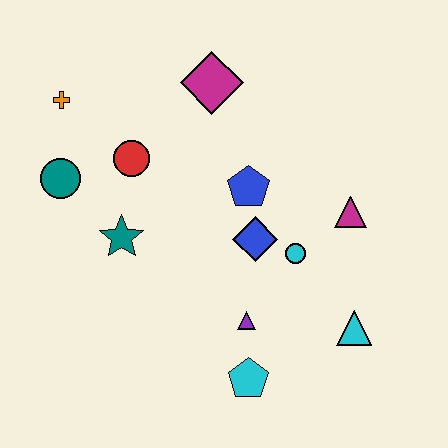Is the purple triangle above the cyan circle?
No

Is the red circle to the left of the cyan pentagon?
Yes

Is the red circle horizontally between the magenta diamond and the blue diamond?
No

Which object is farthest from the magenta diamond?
The cyan pentagon is farthest from the magenta diamond.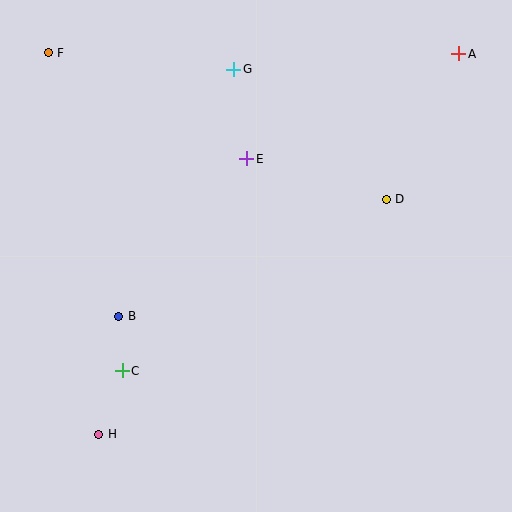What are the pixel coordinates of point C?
Point C is at (122, 371).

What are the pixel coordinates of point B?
Point B is at (119, 316).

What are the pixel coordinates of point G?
Point G is at (234, 69).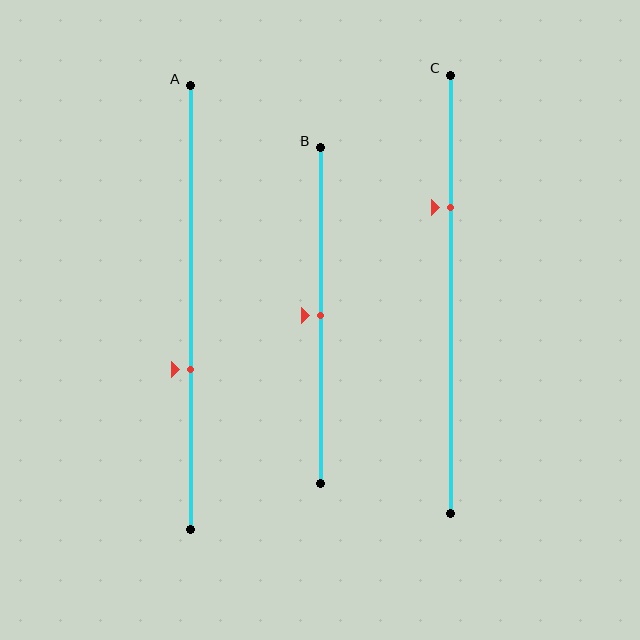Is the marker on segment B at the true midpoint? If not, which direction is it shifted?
Yes, the marker on segment B is at the true midpoint.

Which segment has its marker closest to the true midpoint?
Segment B has its marker closest to the true midpoint.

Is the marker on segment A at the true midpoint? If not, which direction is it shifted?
No, the marker on segment A is shifted downward by about 14% of the segment length.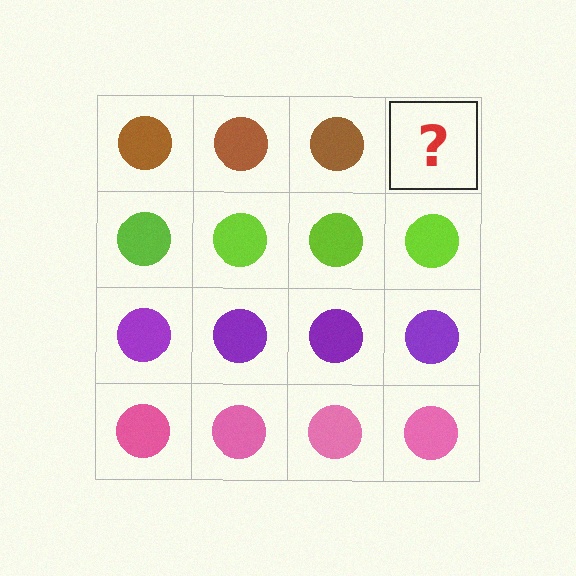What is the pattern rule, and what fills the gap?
The rule is that each row has a consistent color. The gap should be filled with a brown circle.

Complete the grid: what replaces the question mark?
The question mark should be replaced with a brown circle.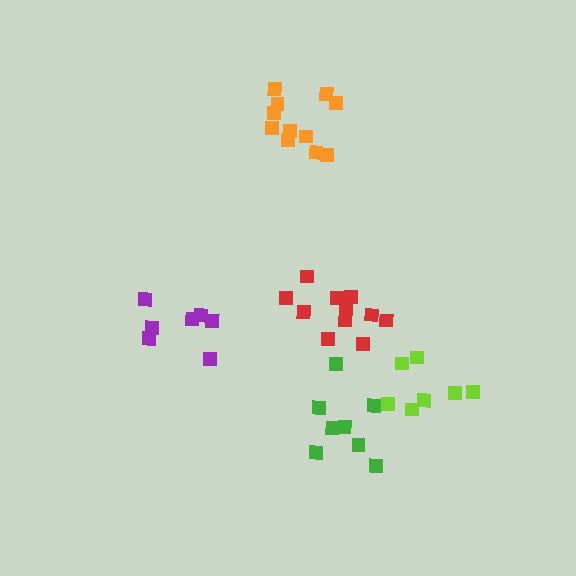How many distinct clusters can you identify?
There are 5 distinct clusters.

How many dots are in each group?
Group 1: 7 dots, Group 2: 11 dots, Group 3: 8 dots, Group 4: 11 dots, Group 5: 7 dots (44 total).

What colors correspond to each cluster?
The clusters are colored: purple, red, green, orange, lime.